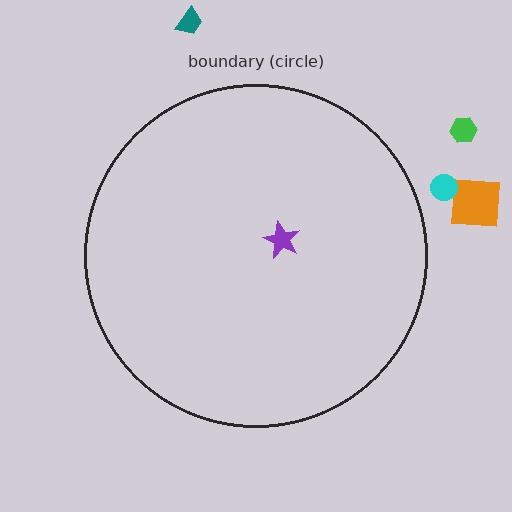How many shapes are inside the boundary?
1 inside, 4 outside.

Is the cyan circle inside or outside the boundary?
Outside.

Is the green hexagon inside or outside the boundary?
Outside.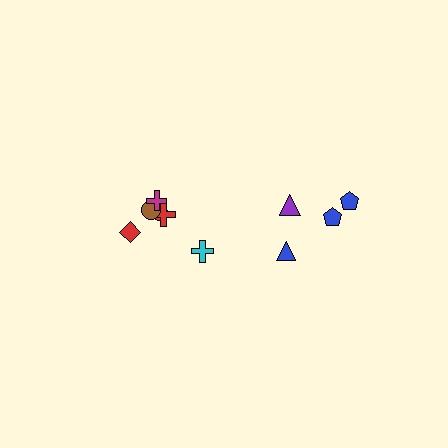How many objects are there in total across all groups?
There are 10 objects.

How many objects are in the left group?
There are 6 objects.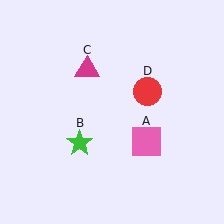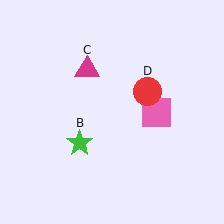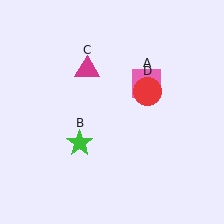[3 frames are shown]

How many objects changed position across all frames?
1 object changed position: pink square (object A).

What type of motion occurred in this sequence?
The pink square (object A) rotated counterclockwise around the center of the scene.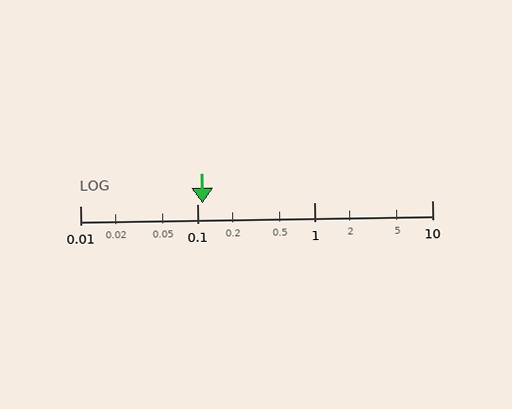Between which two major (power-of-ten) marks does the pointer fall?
The pointer is between 0.1 and 1.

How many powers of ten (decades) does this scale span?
The scale spans 3 decades, from 0.01 to 10.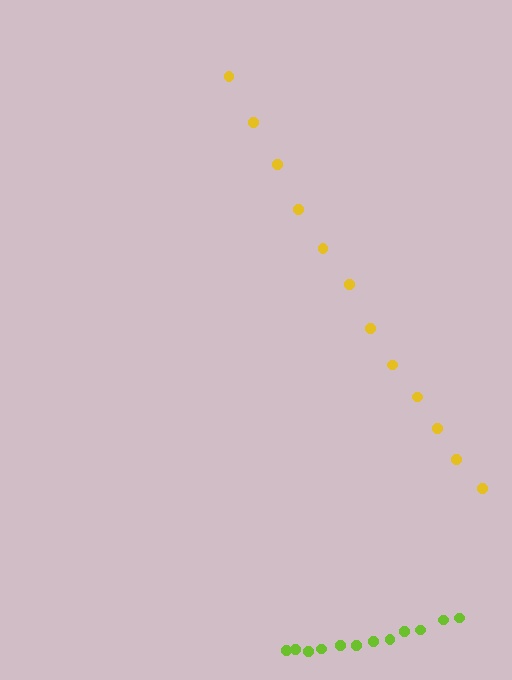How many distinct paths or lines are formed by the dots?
There are 2 distinct paths.